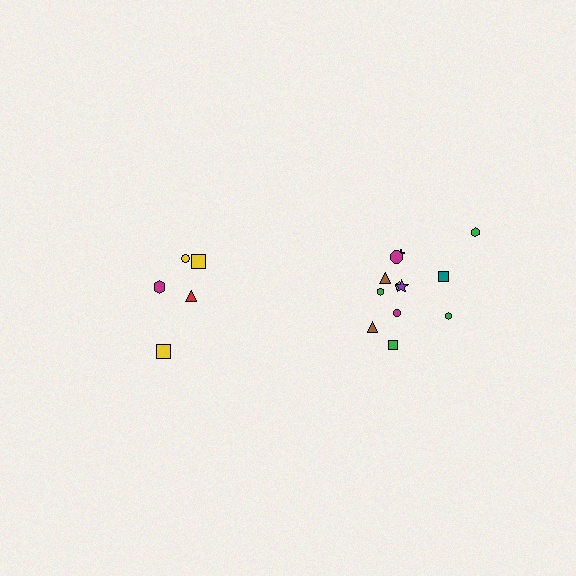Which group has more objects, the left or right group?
The right group.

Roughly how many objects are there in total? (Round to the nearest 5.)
Roughly 15 objects in total.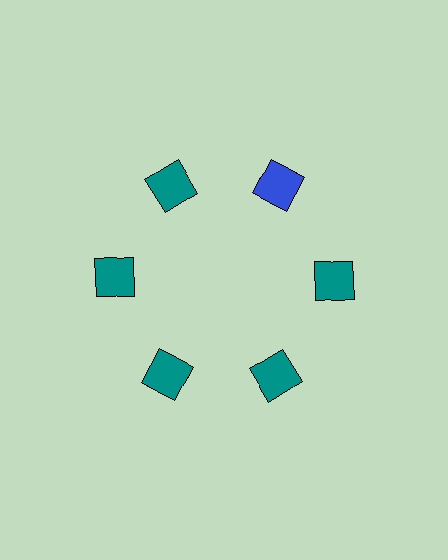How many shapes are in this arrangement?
There are 6 shapes arranged in a ring pattern.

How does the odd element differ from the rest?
It has a different color: blue instead of teal.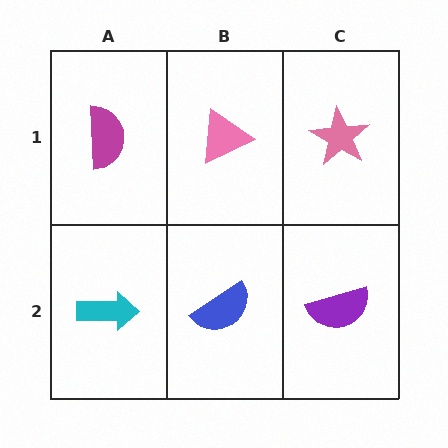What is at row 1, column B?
A pink triangle.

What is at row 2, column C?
A purple semicircle.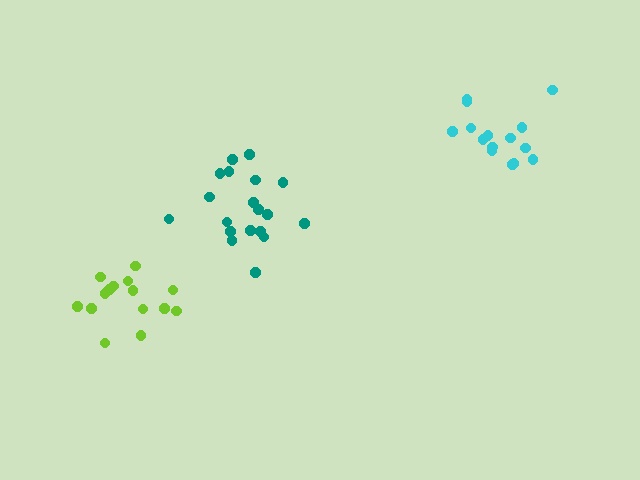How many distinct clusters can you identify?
There are 3 distinct clusters.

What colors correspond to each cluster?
The clusters are colored: lime, teal, cyan.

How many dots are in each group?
Group 1: 15 dots, Group 2: 19 dots, Group 3: 15 dots (49 total).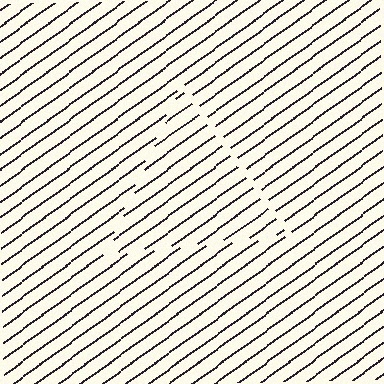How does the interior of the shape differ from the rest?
The interior of the shape contains the same grating, shifted by half a period — the contour is defined by the phase discontinuity where line-ends from the inner and outer gratings abut.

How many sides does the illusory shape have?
3 sides — the line-ends trace a triangle.